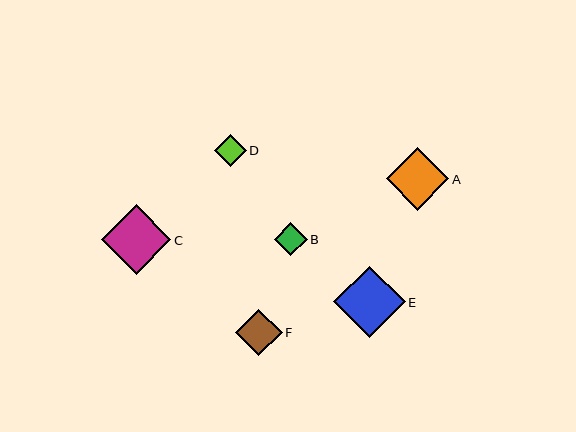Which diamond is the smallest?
Diamond D is the smallest with a size of approximately 32 pixels.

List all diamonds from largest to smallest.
From largest to smallest: E, C, A, F, B, D.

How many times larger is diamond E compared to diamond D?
Diamond E is approximately 2.2 times the size of diamond D.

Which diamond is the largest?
Diamond E is the largest with a size of approximately 72 pixels.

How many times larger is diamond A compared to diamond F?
Diamond A is approximately 1.3 times the size of diamond F.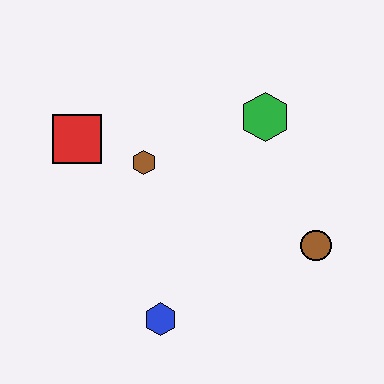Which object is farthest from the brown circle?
The red square is farthest from the brown circle.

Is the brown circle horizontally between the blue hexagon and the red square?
No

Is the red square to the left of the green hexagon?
Yes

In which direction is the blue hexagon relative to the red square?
The blue hexagon is below the red square.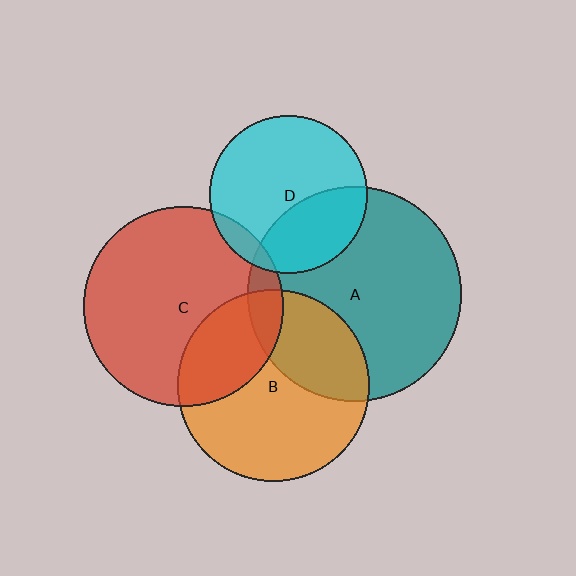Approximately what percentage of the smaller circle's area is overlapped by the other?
Approximately 30%.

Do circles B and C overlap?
Yes.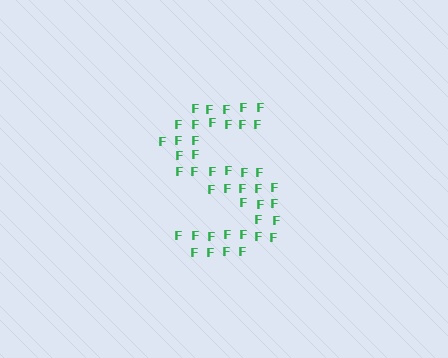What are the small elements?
The small elements are letter F's.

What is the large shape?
The large shape is the letter S.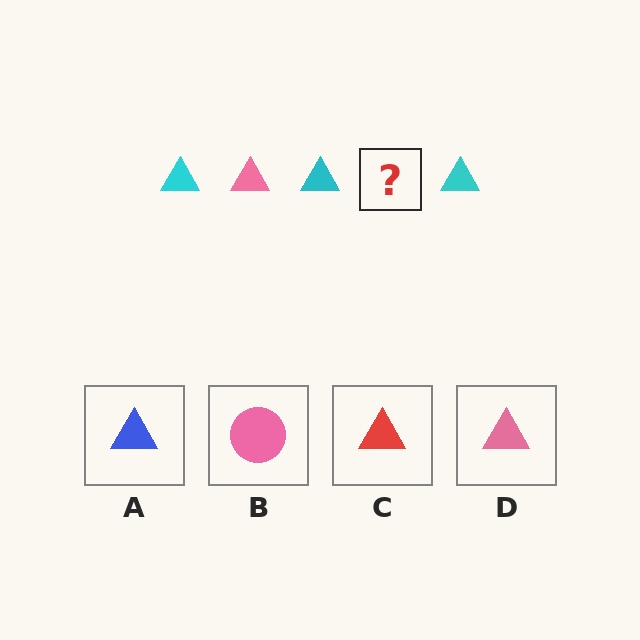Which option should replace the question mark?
Option D.